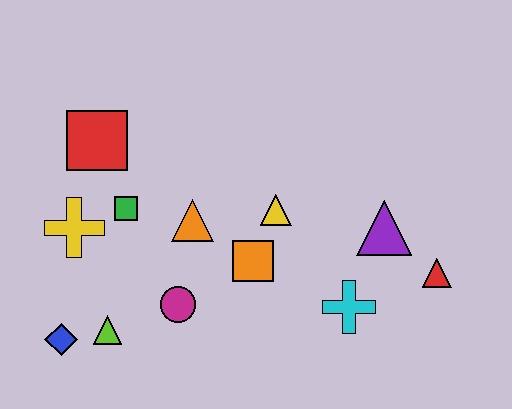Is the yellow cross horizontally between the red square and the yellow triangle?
No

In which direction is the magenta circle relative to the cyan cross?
The magenta circle is to the left of the cyan cross.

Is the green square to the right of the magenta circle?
No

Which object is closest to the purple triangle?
The red triangle is closest to the purple triangle.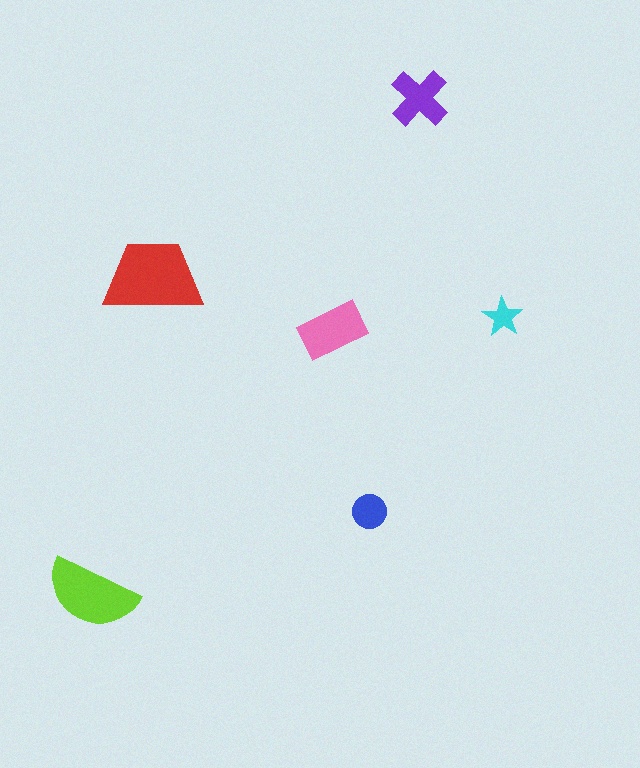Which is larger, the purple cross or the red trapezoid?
The red trapezoid.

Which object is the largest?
The red trapezoid.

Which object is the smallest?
The cyan star.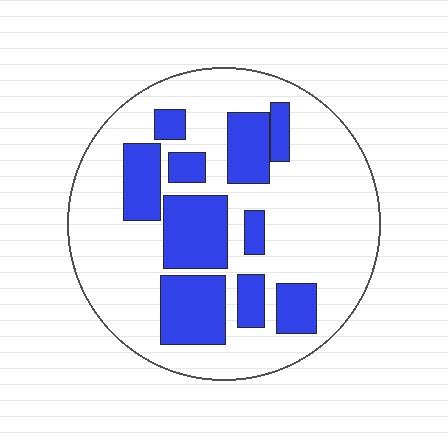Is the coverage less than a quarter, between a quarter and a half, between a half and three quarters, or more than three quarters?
Between a quarter and a half.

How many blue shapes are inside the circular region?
10.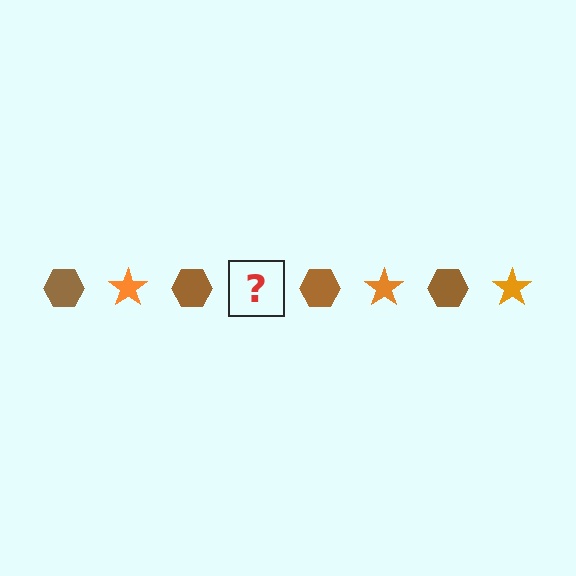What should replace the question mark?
The question mark should be replaced with an orange star.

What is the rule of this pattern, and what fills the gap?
The rule is that the pattern alternates between brown hexagon and orange star. The gap should be filled with an orange star.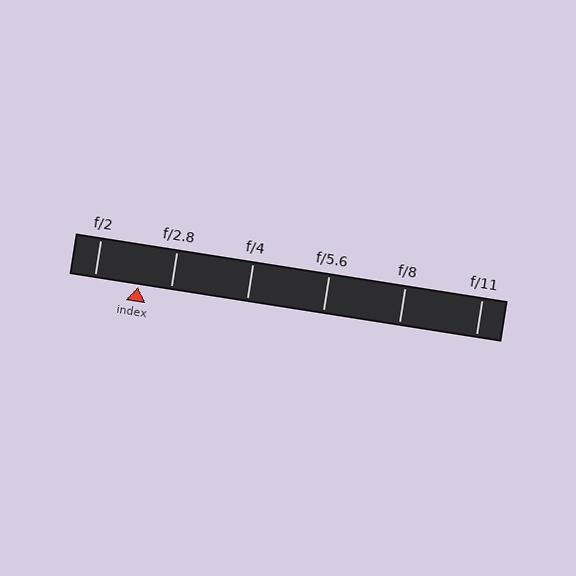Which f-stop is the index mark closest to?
The index mark is closest to f/2.8.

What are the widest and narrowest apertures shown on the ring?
The widest aperture shown is f/2 and the narrowest is f/11.